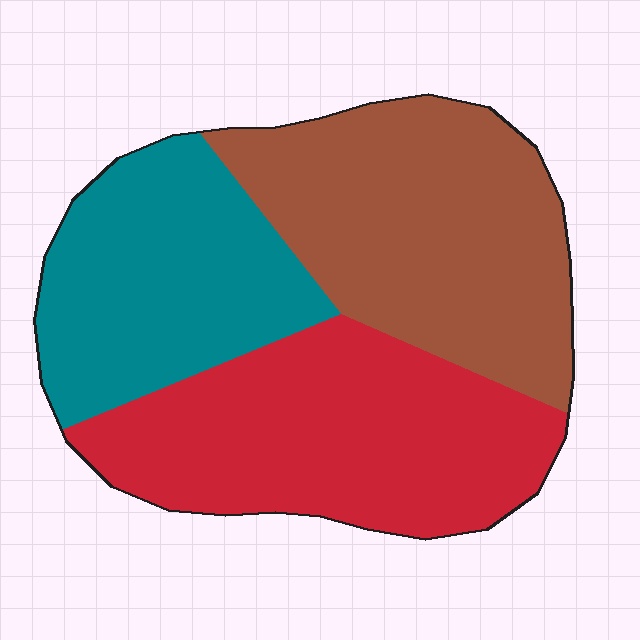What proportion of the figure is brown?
Brown covers 36% of the figure.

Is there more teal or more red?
Red.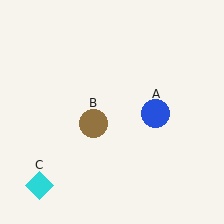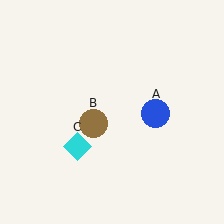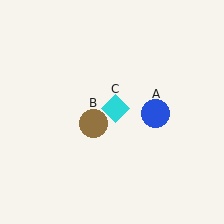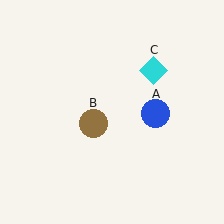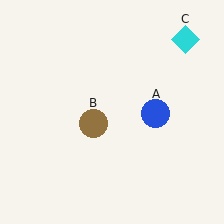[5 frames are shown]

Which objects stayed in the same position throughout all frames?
Blue circle (object A) and brown circle (object B) remained stationary.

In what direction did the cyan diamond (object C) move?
The cyan diamond (object C) moved up and to the right.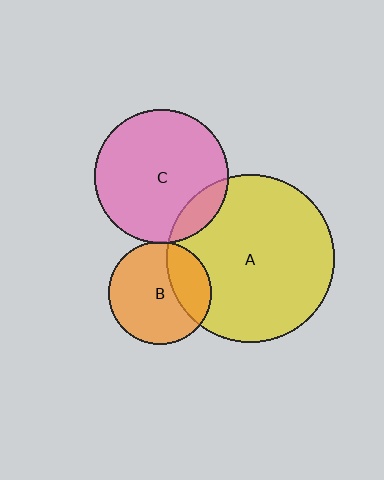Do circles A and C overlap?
Yes.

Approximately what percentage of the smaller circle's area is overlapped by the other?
Approximately 15%.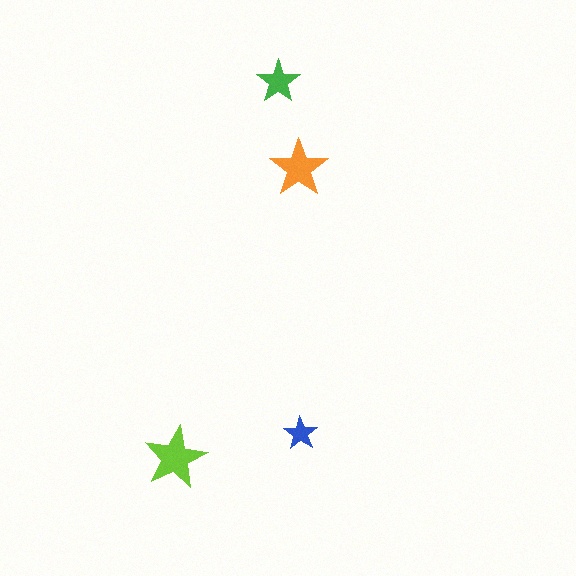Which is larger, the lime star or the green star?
The lime one.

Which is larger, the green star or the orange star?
The orange one.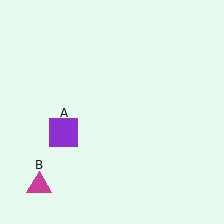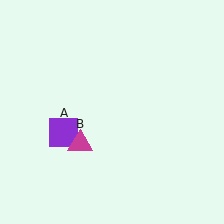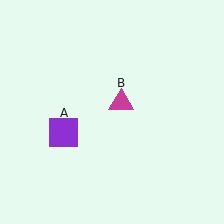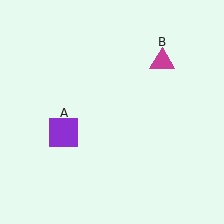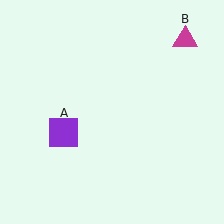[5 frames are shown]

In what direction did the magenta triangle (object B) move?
The magenta triangle (object B) moved up and to the right.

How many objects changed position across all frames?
1 object changed position: magenta triangle (object B).